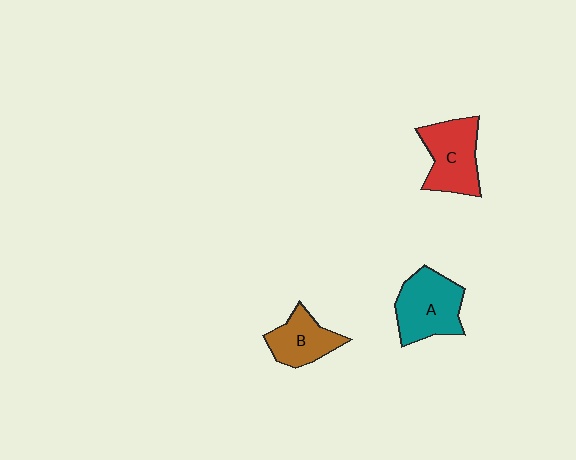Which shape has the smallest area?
Shape B (brown).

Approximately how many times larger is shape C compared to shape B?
Approximately 1.3 times.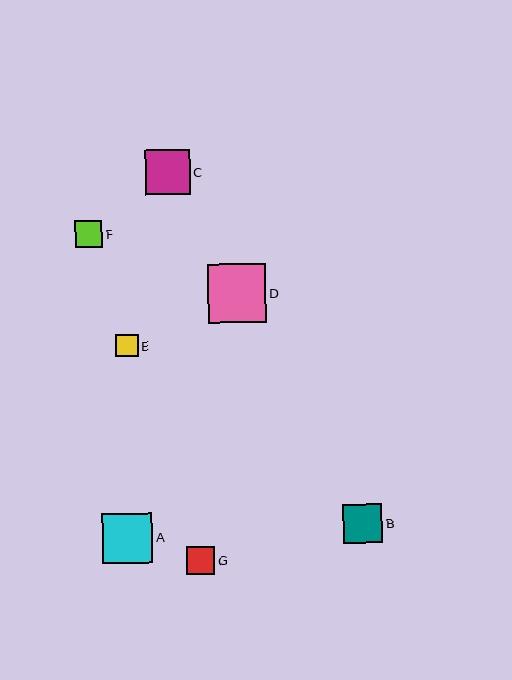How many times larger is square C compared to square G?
Square C is approximately 1.6 times the size of square G.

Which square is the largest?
Square D is the largest with a size of approximately 58 pixels.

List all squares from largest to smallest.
From largest to smallest: D, A, C, B, G, F, E.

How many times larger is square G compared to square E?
Square G is approximately 1.3 times the size of square E.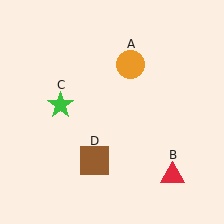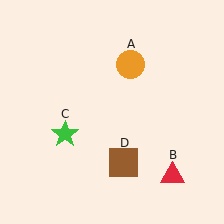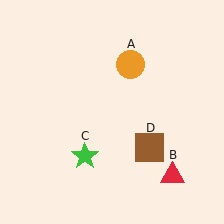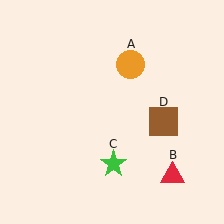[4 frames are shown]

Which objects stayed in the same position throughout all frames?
Orange circle (object A) and red triangle (object B) remained stationary.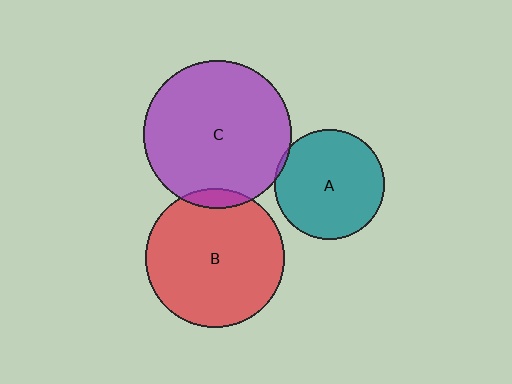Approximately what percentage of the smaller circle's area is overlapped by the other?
Approximately 5%.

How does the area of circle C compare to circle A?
Approximately 1.8 times.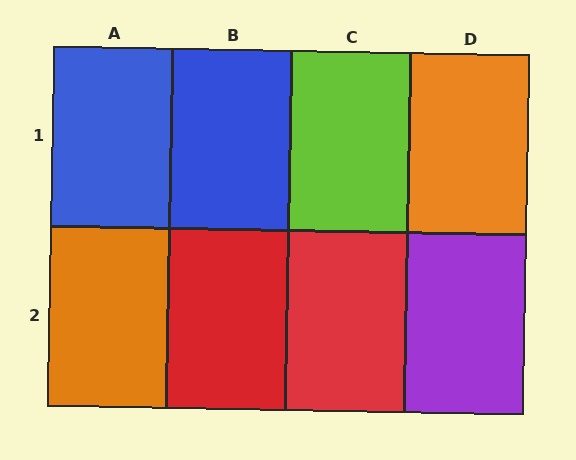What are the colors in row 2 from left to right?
Orange, red, red, purple.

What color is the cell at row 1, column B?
Blue.